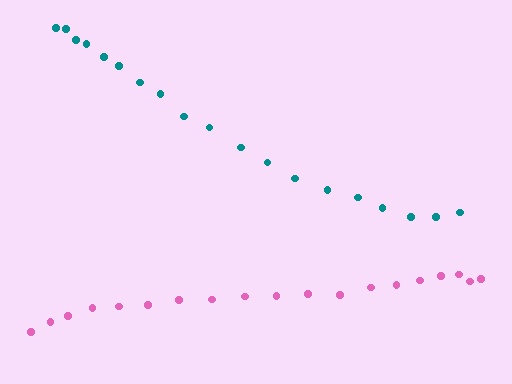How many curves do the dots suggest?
There are 2 distinct paths.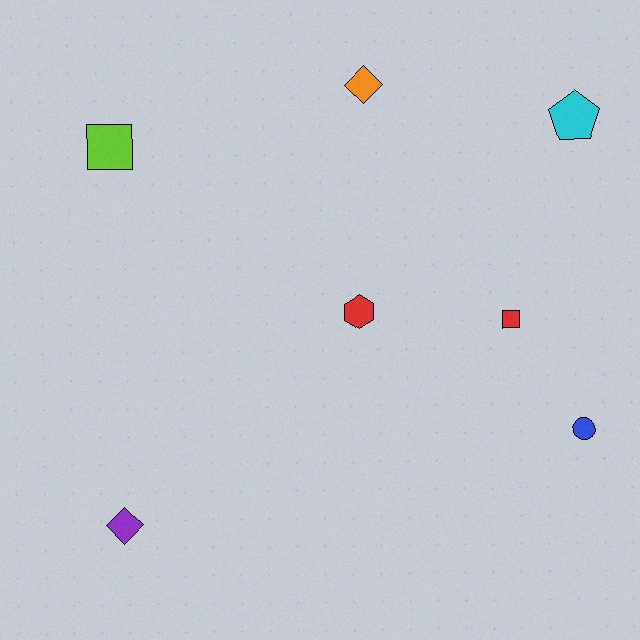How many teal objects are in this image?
There are no teal objects.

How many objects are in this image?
There are 7 objects.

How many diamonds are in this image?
There are 2 diamonds.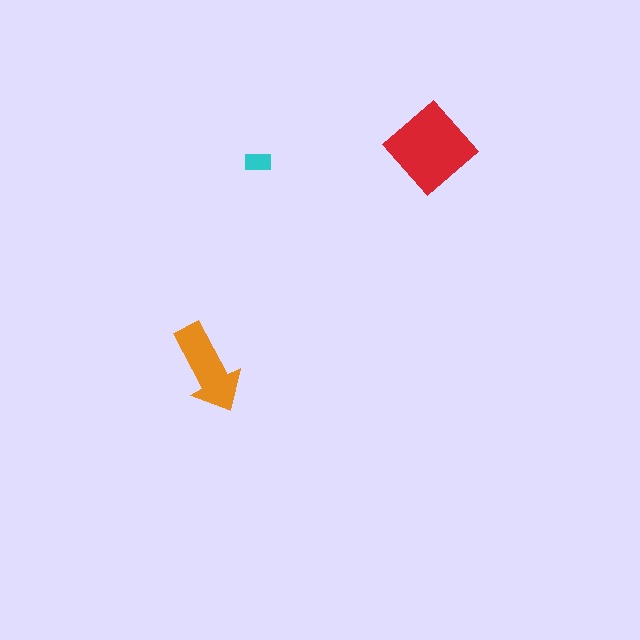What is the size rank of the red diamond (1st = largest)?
1st.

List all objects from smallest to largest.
The cyan rectangle, the orange arrow, the red diamond.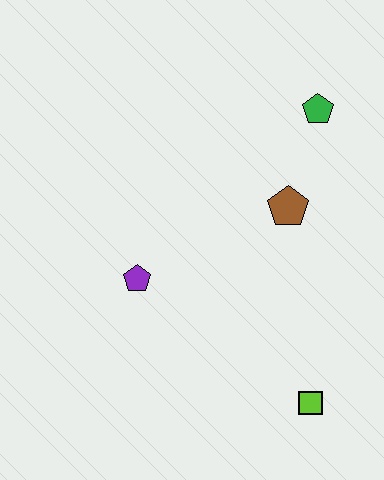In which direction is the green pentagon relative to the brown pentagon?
The green pentagon is above the brown pentagon.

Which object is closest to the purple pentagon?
The brown pentagon is closest to the purple pentagon.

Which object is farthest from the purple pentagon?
The green pentagon is farthest from the purple pentagon.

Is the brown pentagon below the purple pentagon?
No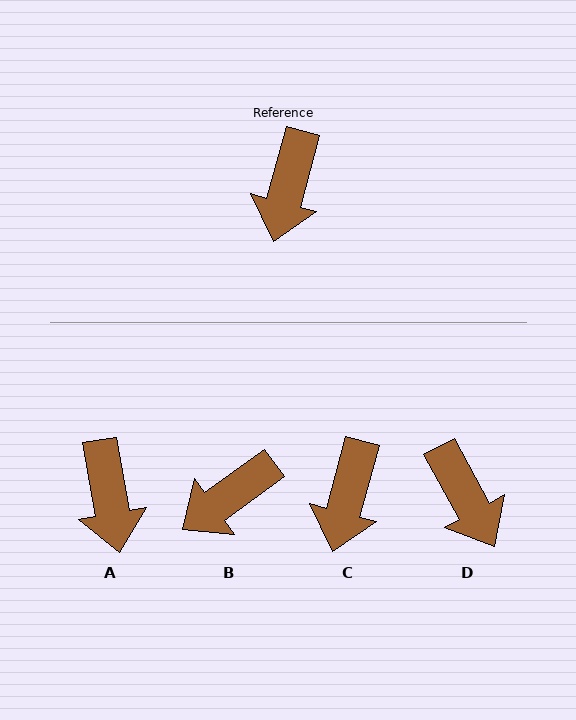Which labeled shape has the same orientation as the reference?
C.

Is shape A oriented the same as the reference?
No, it is off by about 25 degrees.